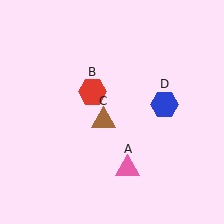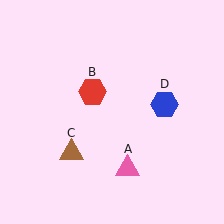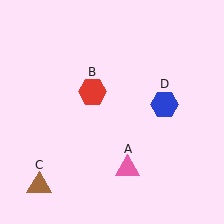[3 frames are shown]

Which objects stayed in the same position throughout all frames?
Pink triangle (object A) and red hexagon (object B) and blue hexagon (object D) remained stationary.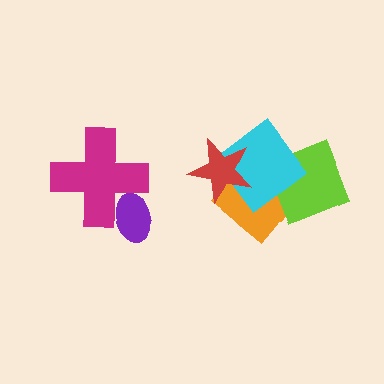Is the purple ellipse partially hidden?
Yes, it is partially covered by another shape.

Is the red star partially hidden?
No, no other shape covers it.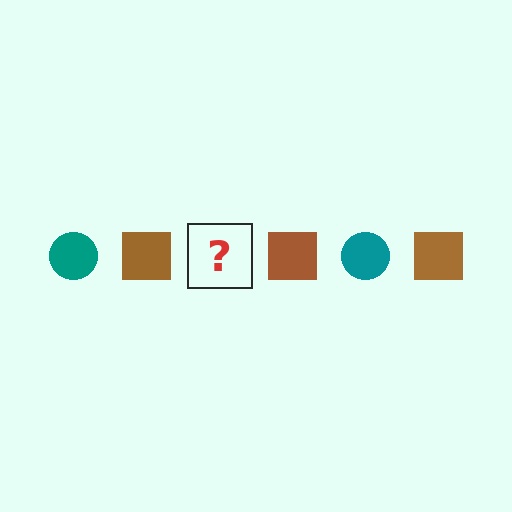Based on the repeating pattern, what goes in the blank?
The blank should be a teal circle.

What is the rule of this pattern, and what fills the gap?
The rule is that the pattern alternates between teal circle and brown square. The gap should be filled with a teal circle.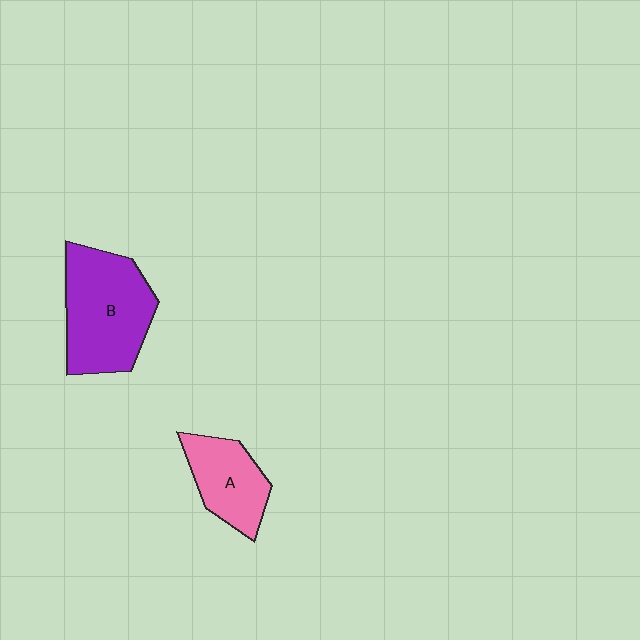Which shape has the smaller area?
Shape A (pink).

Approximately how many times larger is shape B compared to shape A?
Approximately 1.7 times.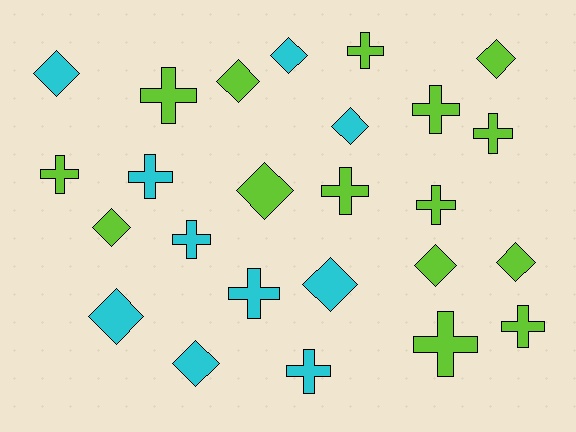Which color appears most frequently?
Lime, with 15 objects.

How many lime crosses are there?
There are 9 lime crosses.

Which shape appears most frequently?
Cross, with 13 objects.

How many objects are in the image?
There are 25 objects.